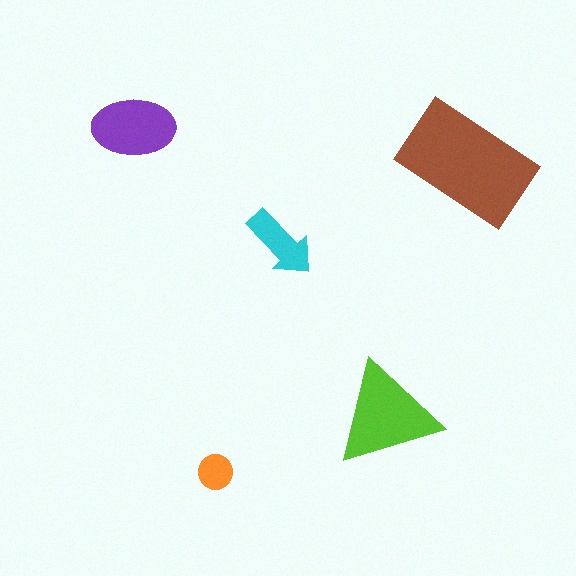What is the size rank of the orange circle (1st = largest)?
5th.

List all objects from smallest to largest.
The orange circle, the cyan arrow, the purple ellipse, the lime triangle, the brown rectangle.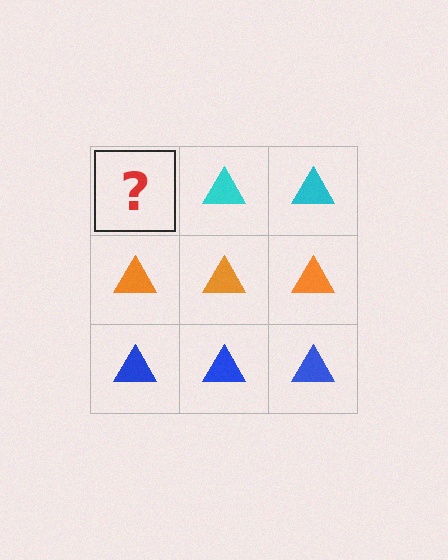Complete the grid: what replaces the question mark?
The question mark should be replaced with a cyan triangle.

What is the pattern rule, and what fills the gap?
The rule is that each row has a consistent color. The gap should be filled with a cyan triangle.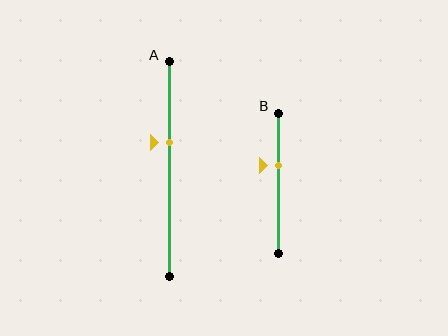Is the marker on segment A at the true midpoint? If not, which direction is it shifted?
No, the marker on segment A is shifted upward by about 12% of the segment length.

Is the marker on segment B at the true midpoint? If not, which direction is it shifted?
No, the marker on segment B is shifted upward by about 13% of the segment length.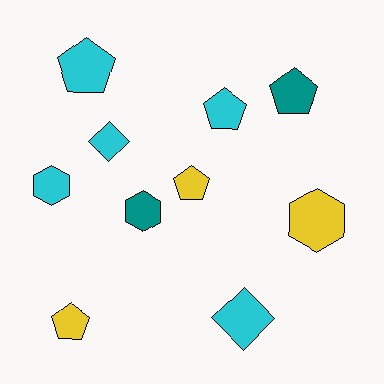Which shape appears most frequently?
Pentagon, with 5 objects.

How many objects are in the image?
There are 10 objects.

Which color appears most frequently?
Cyan, with 5 objects.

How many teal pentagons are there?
There is 1 teal pentagon.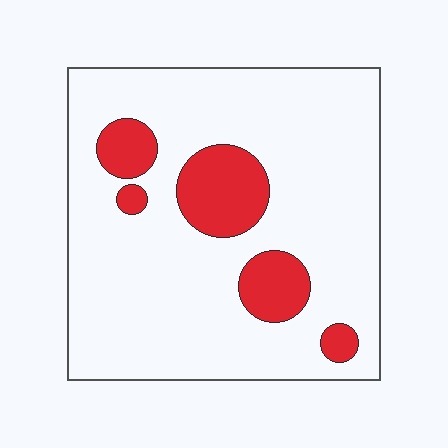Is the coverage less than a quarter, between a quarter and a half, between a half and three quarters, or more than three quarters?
Less than a quarter.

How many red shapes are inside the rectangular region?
5.